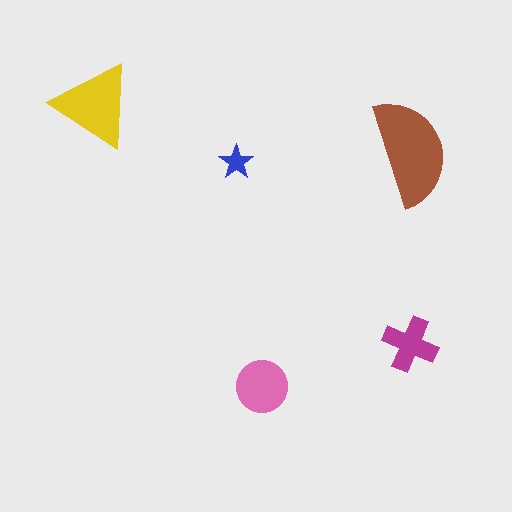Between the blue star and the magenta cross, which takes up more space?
The magenta cross.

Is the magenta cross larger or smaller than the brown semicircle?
Smaller.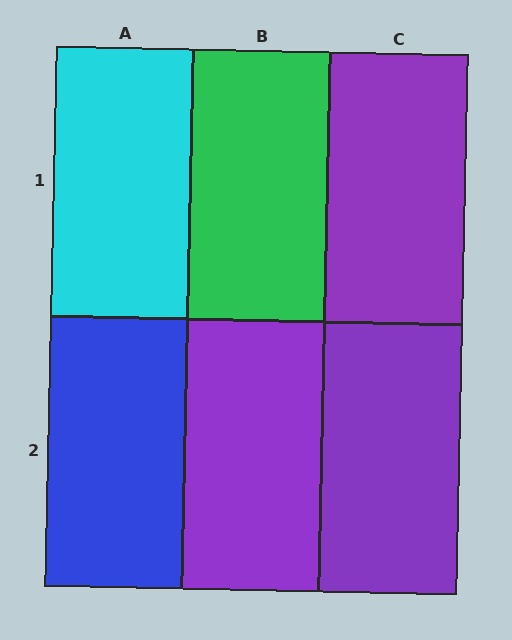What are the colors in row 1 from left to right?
Cyan, green, purple.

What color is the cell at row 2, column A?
Blue.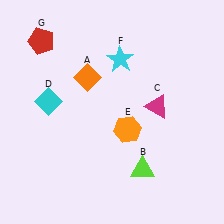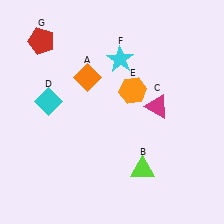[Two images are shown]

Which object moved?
The orange hexagon (E) moved up.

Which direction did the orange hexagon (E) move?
The orange hexagon (E) moved up.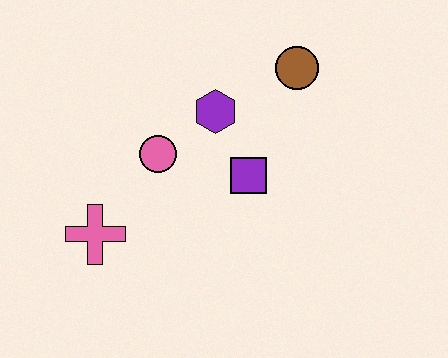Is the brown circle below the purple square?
No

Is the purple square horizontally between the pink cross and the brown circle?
Yes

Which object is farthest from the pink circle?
The brown circle is farthest from the pink circle.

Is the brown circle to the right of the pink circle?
Yes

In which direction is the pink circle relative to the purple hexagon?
The pink circle is to the left of the purple hexagon.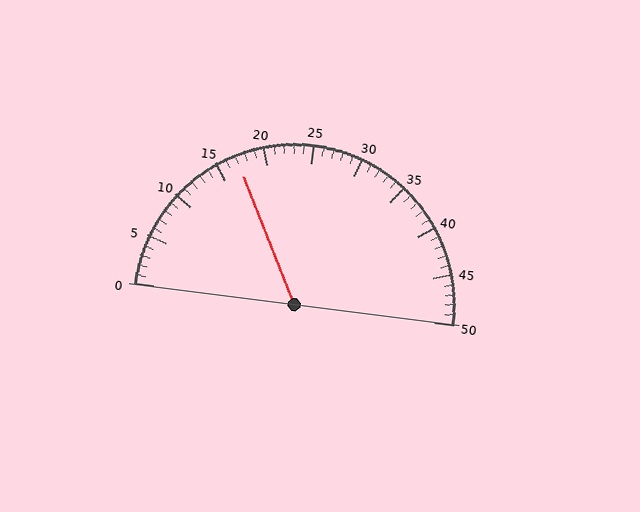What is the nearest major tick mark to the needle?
The nearest major tick mark is 15.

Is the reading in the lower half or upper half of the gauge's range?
The reading is in the lower half of the range (0 to 50).